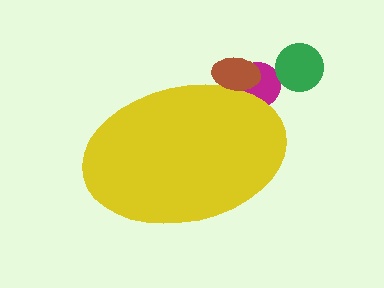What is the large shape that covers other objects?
A yellow ellipse.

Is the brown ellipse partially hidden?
No, the brown ellipse is fully visible.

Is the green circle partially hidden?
No, the green circle is fully visible.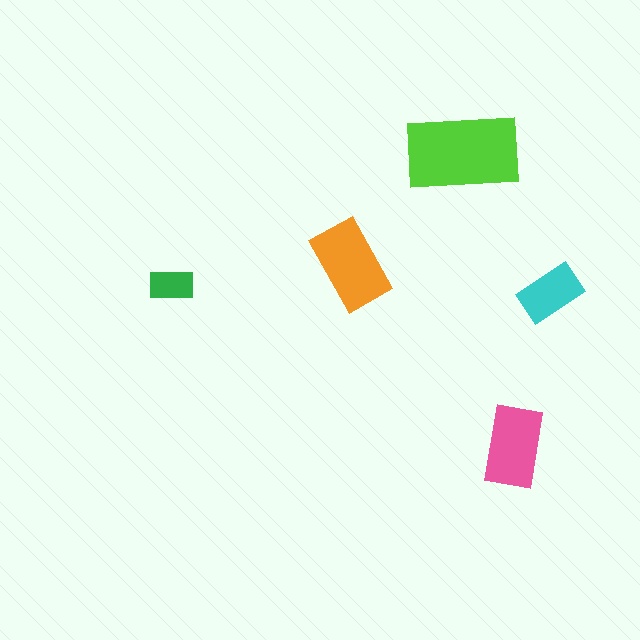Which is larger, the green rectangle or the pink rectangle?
The pink one.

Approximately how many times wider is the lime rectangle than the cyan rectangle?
About 2 times wider.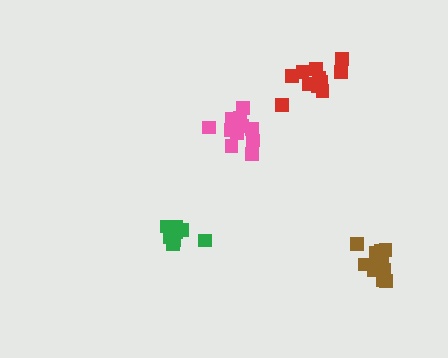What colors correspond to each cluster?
The clusters are colored: green, red, brown, pink.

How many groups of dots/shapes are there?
There are 4 groups.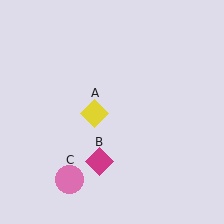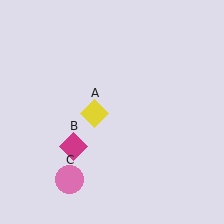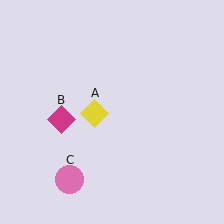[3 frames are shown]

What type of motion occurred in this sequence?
The magenta diamond (object B) rotated clockwise around the center of the scene.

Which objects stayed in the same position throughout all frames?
Yellow diamond (object A) and pink circle (object C) remained stationary.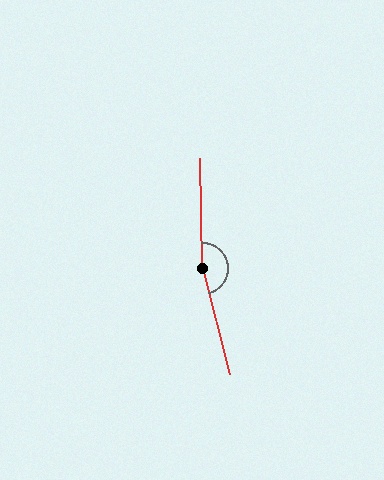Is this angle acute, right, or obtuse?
It is obtuse.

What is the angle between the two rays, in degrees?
Approximately 166 degrees.